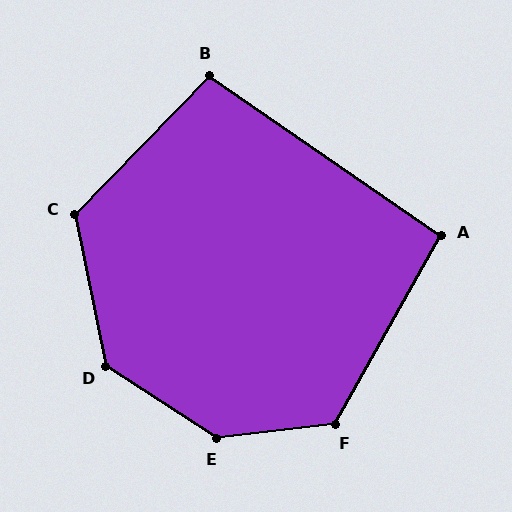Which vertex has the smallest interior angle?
A, at approximately 96 degrees.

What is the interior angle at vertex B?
Approximately 100 degrees (obtuse).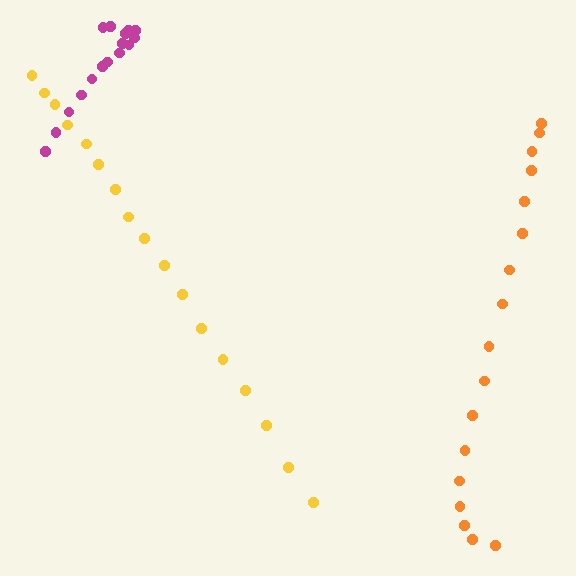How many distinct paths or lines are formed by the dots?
There are 3 distinct paths.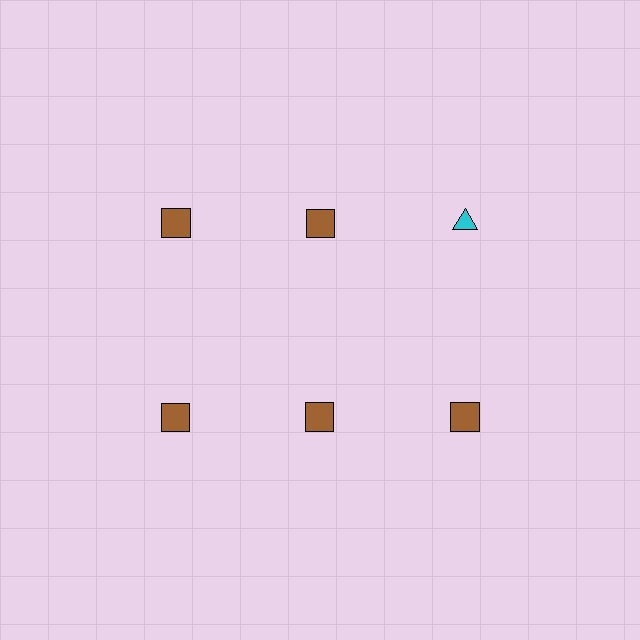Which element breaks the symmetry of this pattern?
The cyan triangle in the top row, center column breaks the symmetry. All other shapes are brown squares.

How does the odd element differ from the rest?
It differs in both color (cyan instead of brown) and shape (triangle instead of square).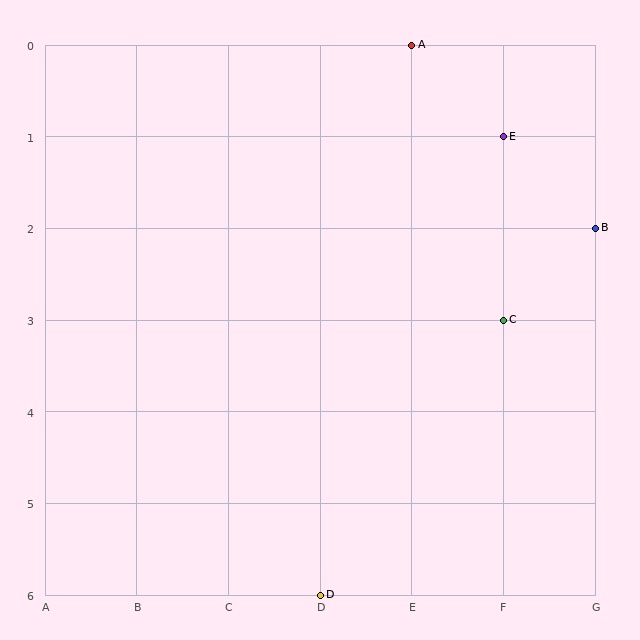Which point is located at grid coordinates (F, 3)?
Point C is at (F, 3).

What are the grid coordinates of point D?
Point D is at grid coordinates (D, 6).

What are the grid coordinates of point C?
Point C is at grid coordinates (F, 3).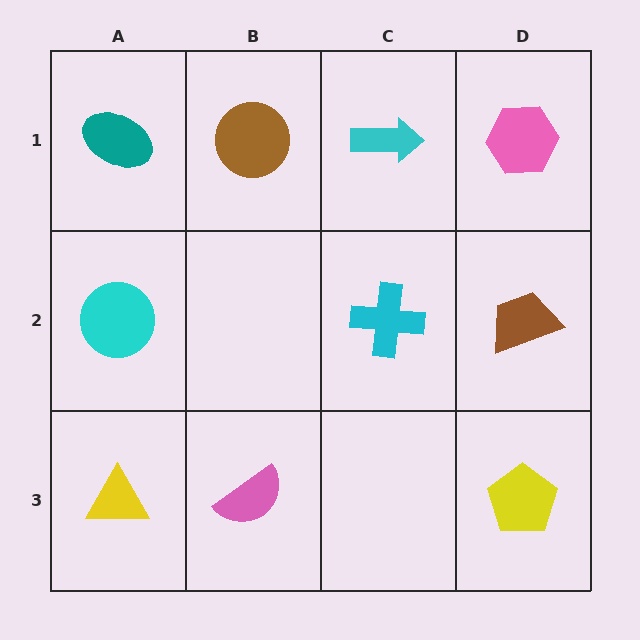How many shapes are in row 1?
4 shapes.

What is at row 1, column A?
A teal ellipse.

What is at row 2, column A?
A cyan circle.